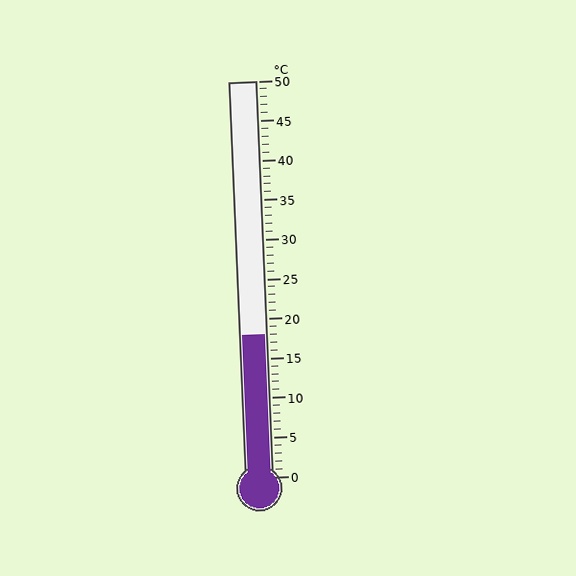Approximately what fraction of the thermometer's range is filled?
The thermometer is filled to approximately 35% of its range.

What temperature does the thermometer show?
The thermometer shows approximately 18°C.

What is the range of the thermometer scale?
The thermometer scale ranges from 0°C to 50°C.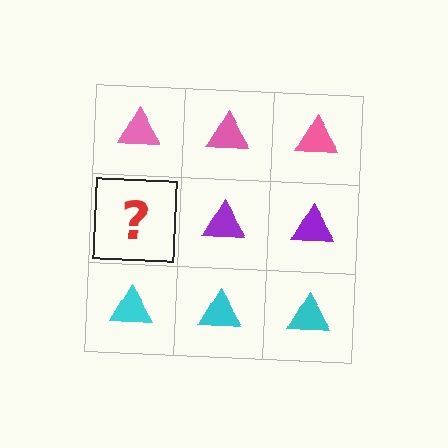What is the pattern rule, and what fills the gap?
The rule is that each row has a consistent color. The gap should be filled with a purple triangle.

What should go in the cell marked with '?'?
The missing cell should contain a purple triangle.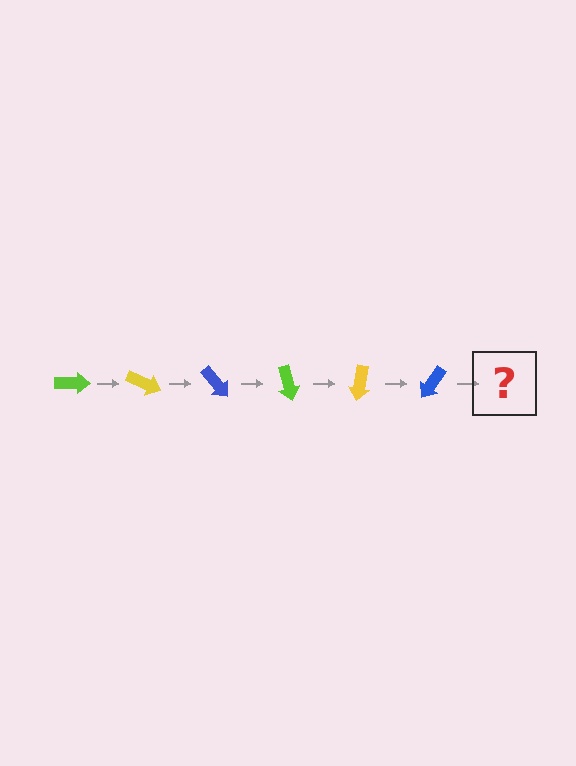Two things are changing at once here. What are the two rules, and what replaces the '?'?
The two rules are that it rotates 25 degrees each step and the color cycles through lime, yellow, and blue. The '?' should be a lime arrow, rotated 150 degrees from the start.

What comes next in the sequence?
The next element should be a lime arrow, rotated 150 degrees from the start.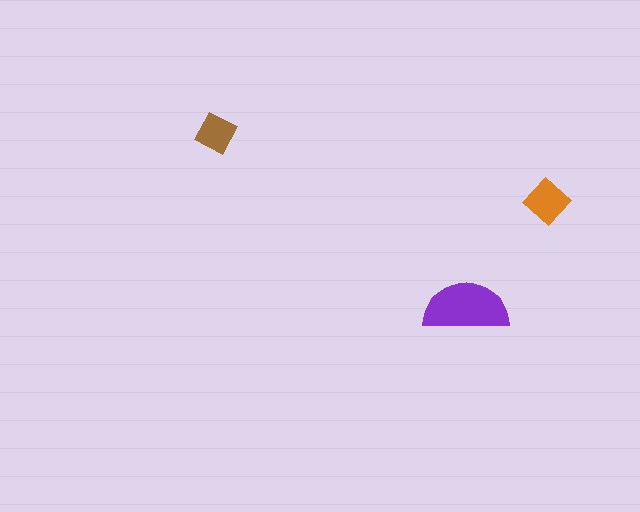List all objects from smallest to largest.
The brown diamond, the orange diamond, the purple semicircle.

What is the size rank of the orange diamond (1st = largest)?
2nd.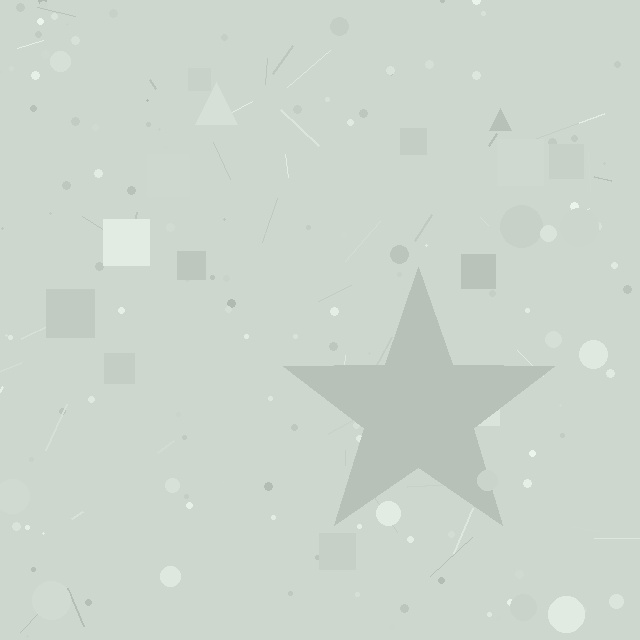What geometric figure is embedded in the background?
A star is embedded in the background.